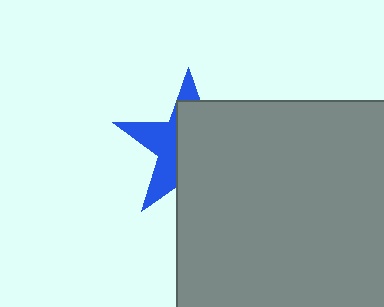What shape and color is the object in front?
The object in front is a gray square.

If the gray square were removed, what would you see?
You would see the complete blue star.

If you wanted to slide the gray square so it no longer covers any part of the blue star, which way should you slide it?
Slide it right — that is the most direct way to separate the two shapes.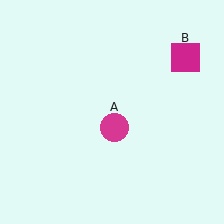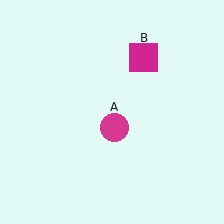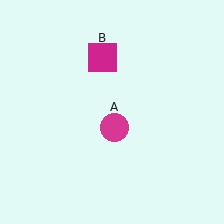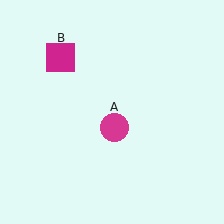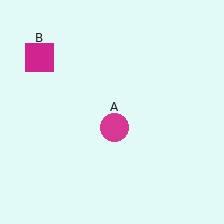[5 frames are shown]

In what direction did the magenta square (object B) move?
The magenta square (object B) moved left.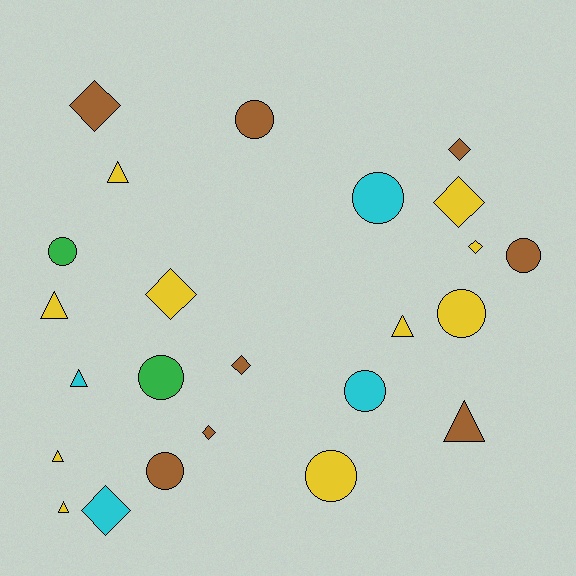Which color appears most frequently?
Yellow, with 10 objects.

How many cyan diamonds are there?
There is 1 cyan diamond.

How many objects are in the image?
There are 24 objects.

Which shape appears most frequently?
Circle, with 9 objects.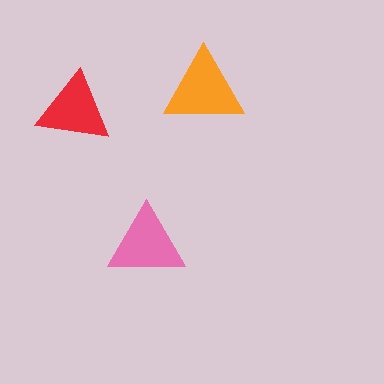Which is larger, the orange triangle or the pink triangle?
The orange one.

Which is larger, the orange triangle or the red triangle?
The orange one.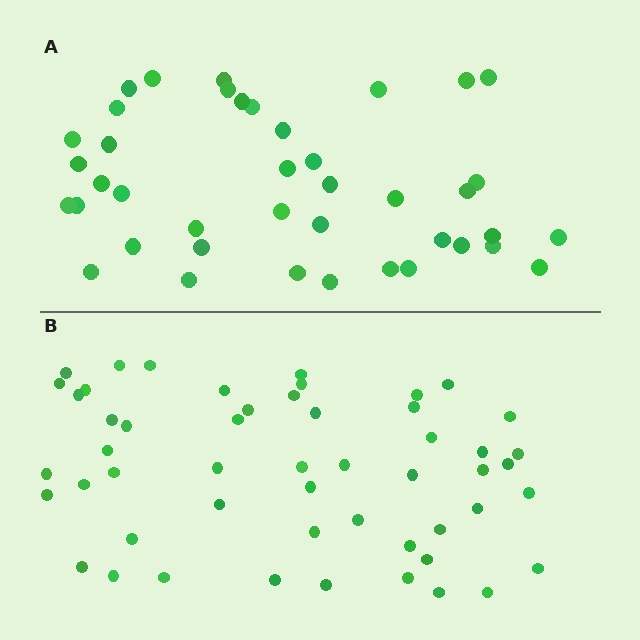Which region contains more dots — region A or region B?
Region B (the bottom region) has more dots.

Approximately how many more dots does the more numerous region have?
Region B has roughly 12 or so more dots than region A.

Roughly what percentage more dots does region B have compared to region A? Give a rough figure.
About 25% more.